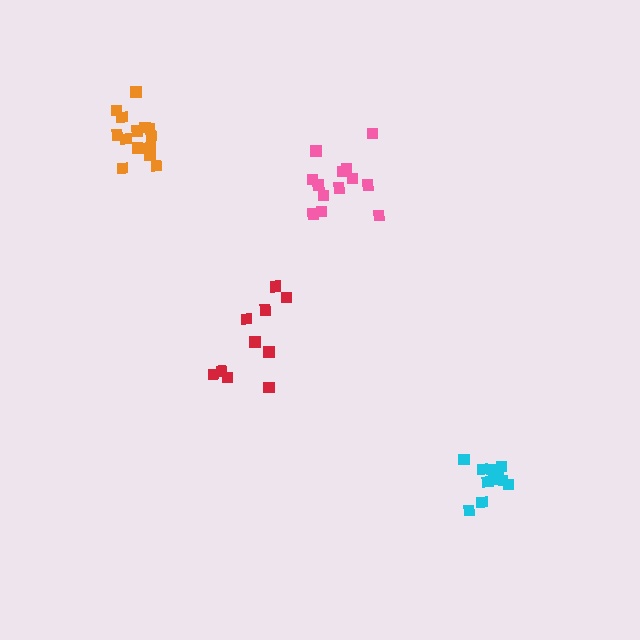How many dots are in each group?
Group 1: 10 dots, Group 2: 15 dots, Group 3: 11 dots, Group 4: 13 dots (49 total).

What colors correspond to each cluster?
The clusters are colored: red, orange, cyan, pink.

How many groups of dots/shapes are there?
There are 4 groups.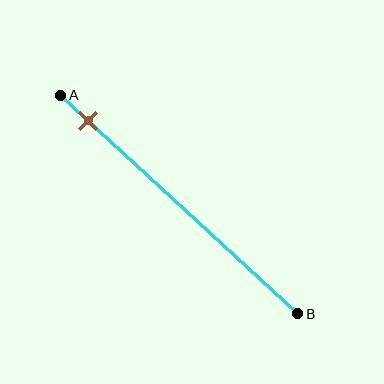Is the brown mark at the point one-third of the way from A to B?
No, the mark is at about 10% from A, not at the 33% one-third point.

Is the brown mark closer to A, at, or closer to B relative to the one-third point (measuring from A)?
The brown mark is closer to point A than the one-third point of segment AB.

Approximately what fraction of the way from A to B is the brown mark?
The brown mark is approximately 10% of the way from A to B.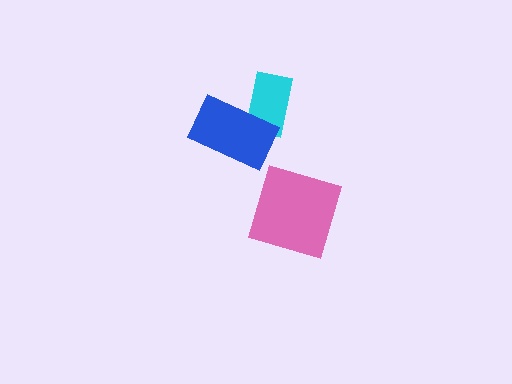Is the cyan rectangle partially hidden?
Yes, it is partially covered by another shape.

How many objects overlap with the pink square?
0 objects overlap with the pink square.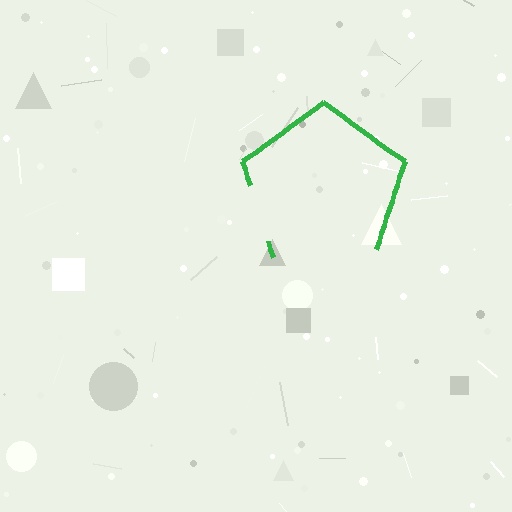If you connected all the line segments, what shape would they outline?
They would outline a pentagon.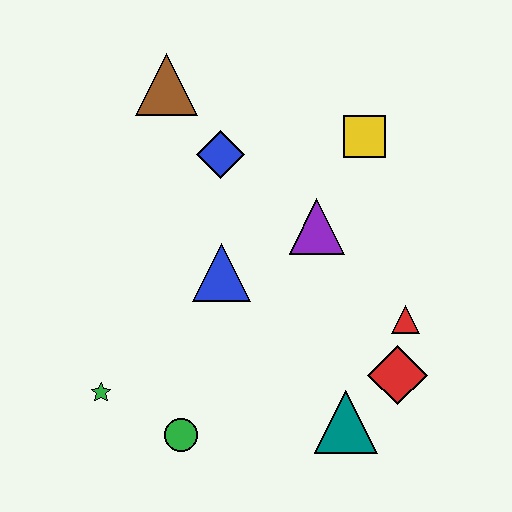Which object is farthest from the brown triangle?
The teal triangle is farthest from the brown triangle.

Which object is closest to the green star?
The green circle is closest to the green star.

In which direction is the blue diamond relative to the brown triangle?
The blue diamond is below the brown triangle.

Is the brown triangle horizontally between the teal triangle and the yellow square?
No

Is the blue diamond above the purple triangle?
Yes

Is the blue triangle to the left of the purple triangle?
Yes